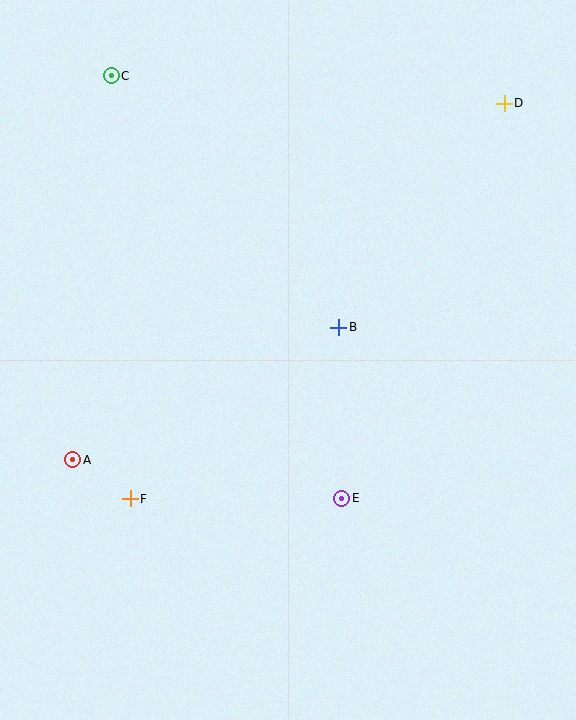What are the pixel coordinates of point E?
Point E is at (342, 498).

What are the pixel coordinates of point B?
Point B is at (339, 327).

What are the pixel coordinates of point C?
Point C is at (111, 76).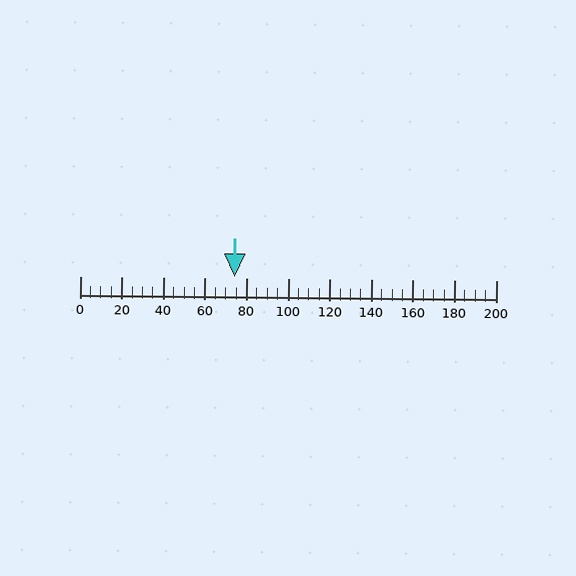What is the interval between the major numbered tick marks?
The major tick marks are spaced 20 units apart.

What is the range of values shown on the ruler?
The ruler shows values from 0 to 200.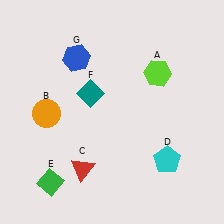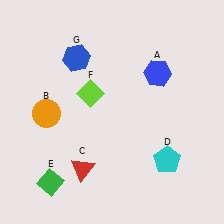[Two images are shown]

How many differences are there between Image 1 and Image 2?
There are 2 differences between the two images.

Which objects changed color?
A changed from lime to blue. F changed from teal to lime.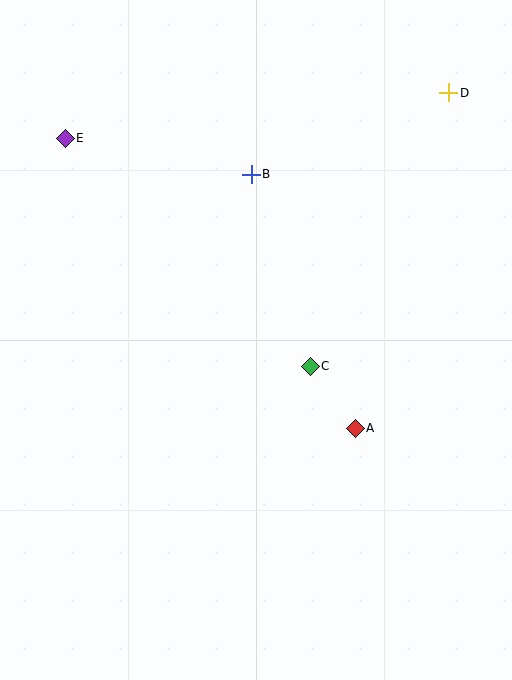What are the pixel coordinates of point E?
Point E is at (65, 138).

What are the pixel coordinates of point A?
Point A is at (355, 428).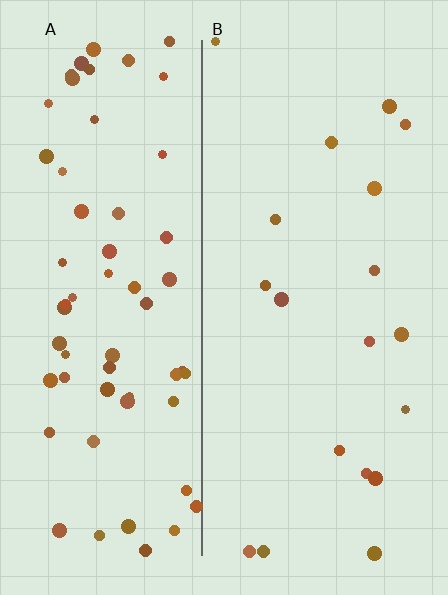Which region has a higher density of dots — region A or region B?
A (the left).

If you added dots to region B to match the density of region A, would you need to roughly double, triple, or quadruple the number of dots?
Approximately triple.